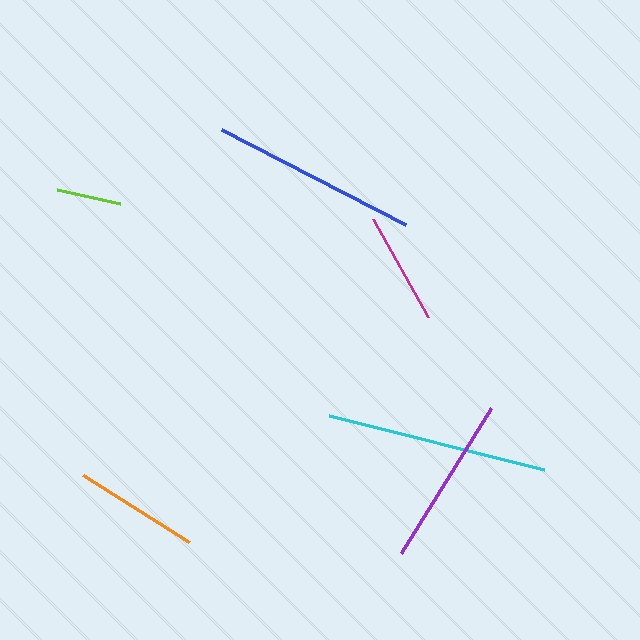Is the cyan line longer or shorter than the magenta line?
The cyan line is longer than the magenta line.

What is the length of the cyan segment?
The cyan segment is approximately 222 pixels long.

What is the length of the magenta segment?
The magenta segment is approximately 112 pixels long.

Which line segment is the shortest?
The lime line is the shortest at approximately 64 pixels.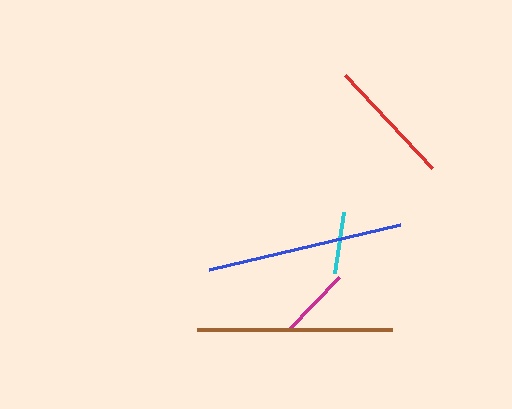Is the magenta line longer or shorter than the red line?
The red line is longer than the magenta line.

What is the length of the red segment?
The red segment is approximately 127 pixels long.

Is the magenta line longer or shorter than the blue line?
The blue line is longer than the magenta line.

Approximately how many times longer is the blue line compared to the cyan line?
The blue line is approximately 3.2 times the length of the cyan line.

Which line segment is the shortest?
The cyan line is the shortest at approximately 62 pixels.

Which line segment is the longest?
The blue line is the longest at approximately 196 pixels.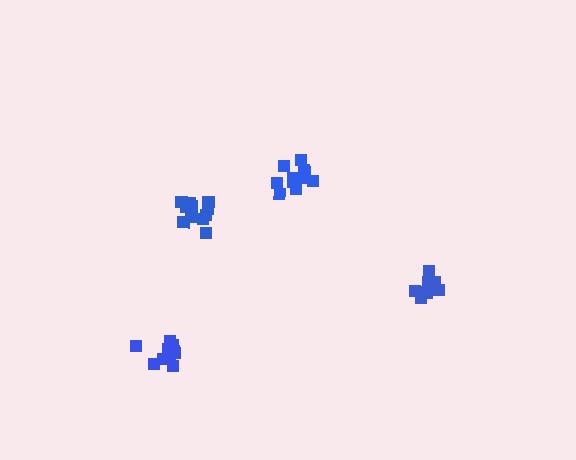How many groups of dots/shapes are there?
There are 4 groups.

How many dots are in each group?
Group 1: 13 dots, Group 2: 12 dots, Group 3: 11 dots, Group 4: 8 dots (44 total).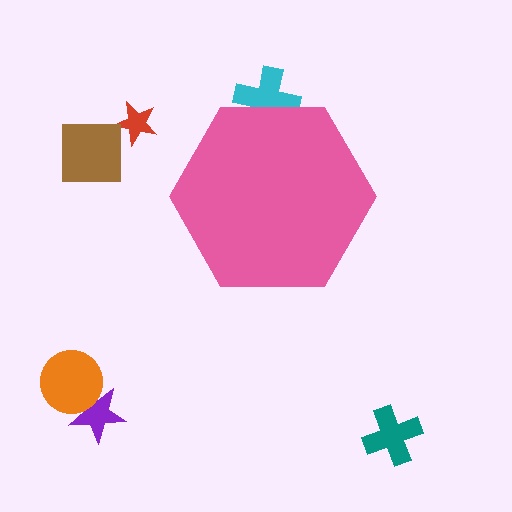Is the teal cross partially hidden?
No, the teal cross is fully visible.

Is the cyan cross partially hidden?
Yes, the cyan cross is partially hidden behind the pink hexagon.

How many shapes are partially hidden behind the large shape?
1 shape is partially hidden.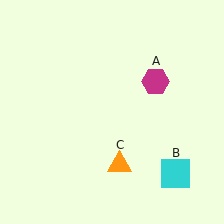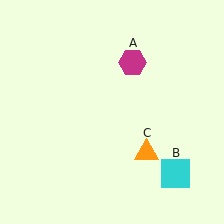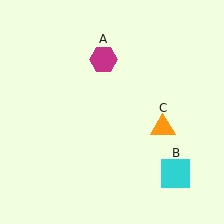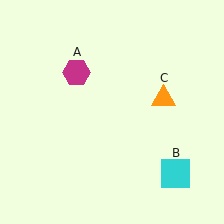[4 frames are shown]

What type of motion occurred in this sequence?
The magenta hexagon (object A), orange triangle (object C) rotated counterclockwise around the center of the scene.